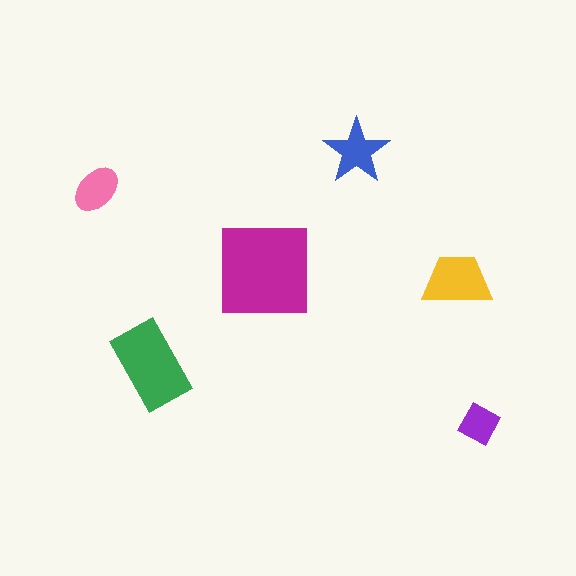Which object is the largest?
The magenta square.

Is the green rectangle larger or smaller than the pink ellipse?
Larger.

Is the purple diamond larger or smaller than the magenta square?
Smaller.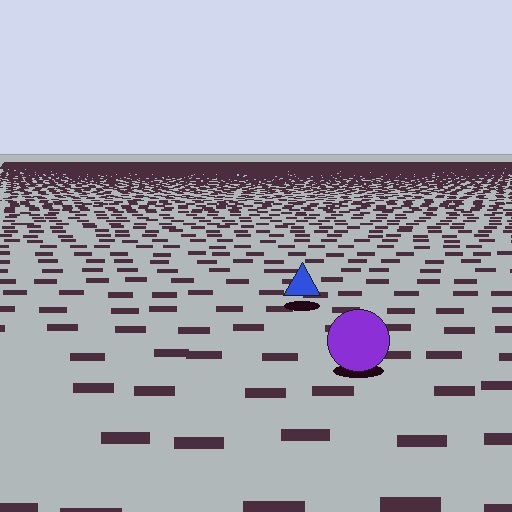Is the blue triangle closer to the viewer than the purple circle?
No. The purple circle is closer — you can tell from the texture gradient: the ground texture is coarser near it.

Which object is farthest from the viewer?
The blue triangle is farthest from the viewer. It appears smaller and the ground texture around it is denser.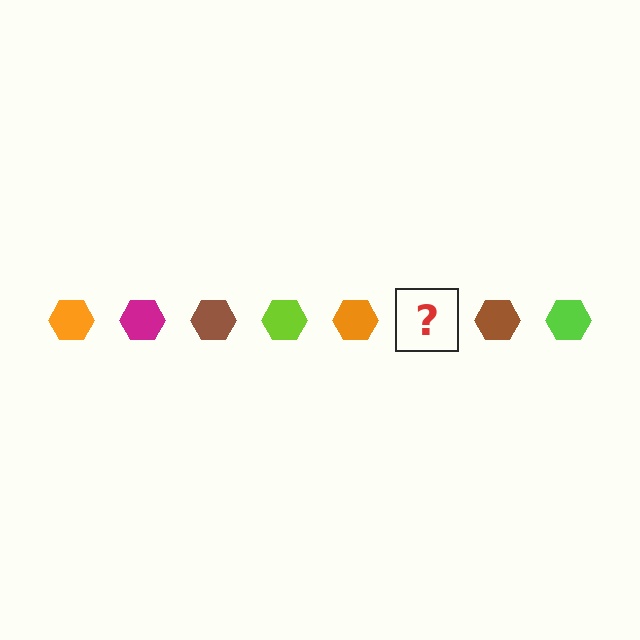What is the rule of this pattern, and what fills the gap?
The rule is that the pattern cycles through orange, magenta, brown, lime hexagons. The gap should be filled with a magenta hexagon.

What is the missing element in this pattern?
The missing element is a magenta hexagon.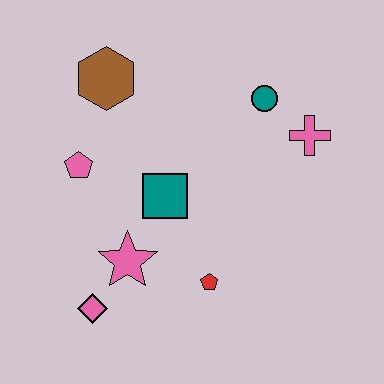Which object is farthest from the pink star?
The pink cross is farthest from the pink star.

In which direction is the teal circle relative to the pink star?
The teal circle is above the pink star.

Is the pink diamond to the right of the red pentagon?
No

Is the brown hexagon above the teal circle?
Yes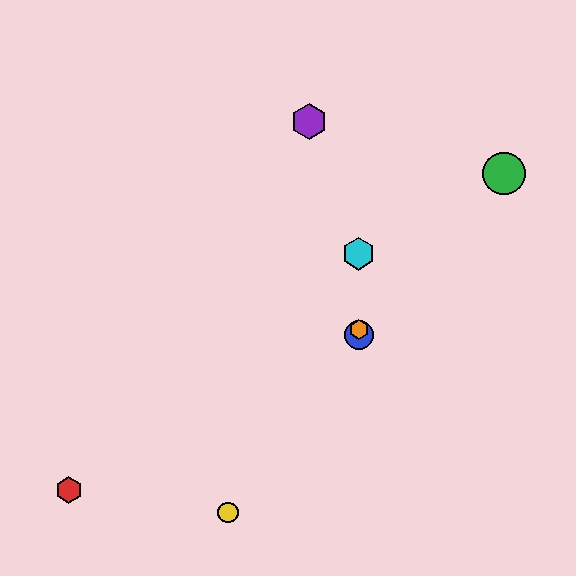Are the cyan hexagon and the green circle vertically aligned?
No, the cyan hexagon is at x≈359 and the green circle is at x≈504.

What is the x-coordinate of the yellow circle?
The yellow circle is at x≈228.